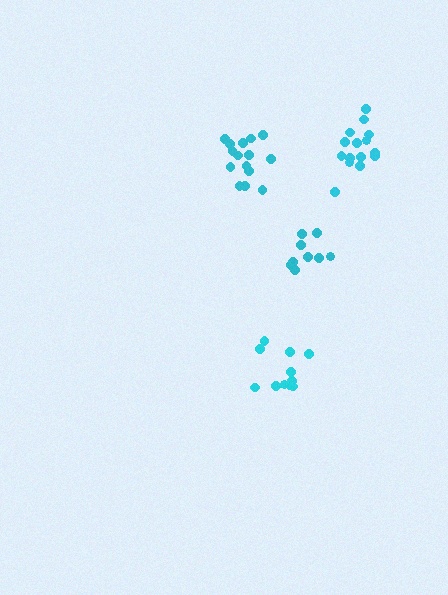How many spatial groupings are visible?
There are 4 spatial groupings.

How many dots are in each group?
Group 1: 11 dots, Group 2: 15 dots, Group 3: 9 dots, Group 4: 15 dots (50 total).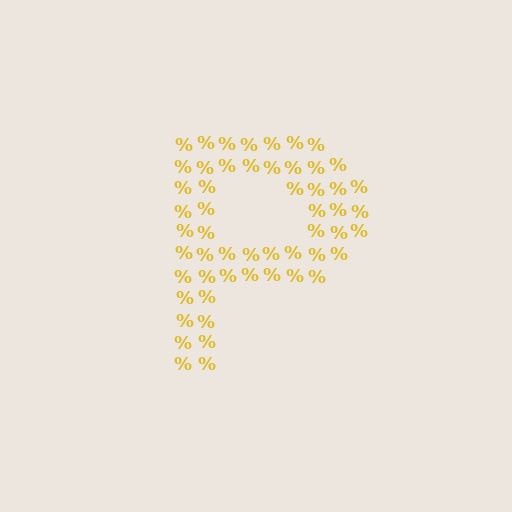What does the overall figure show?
The overall figure shows the letter P.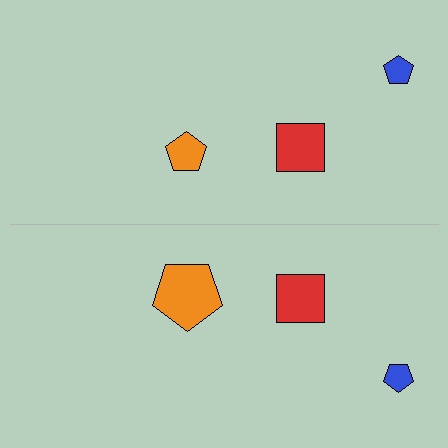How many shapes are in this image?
There are 6 shapes in this image.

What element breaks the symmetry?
The orange pentagon on the bottom side has a different size than its mirror counterpart.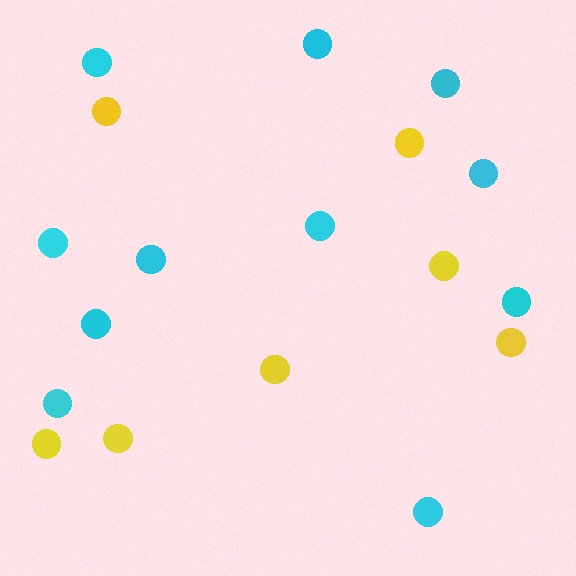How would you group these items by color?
There are 2 groups: one group of yellow circles (7) and one group of cyan circles (11).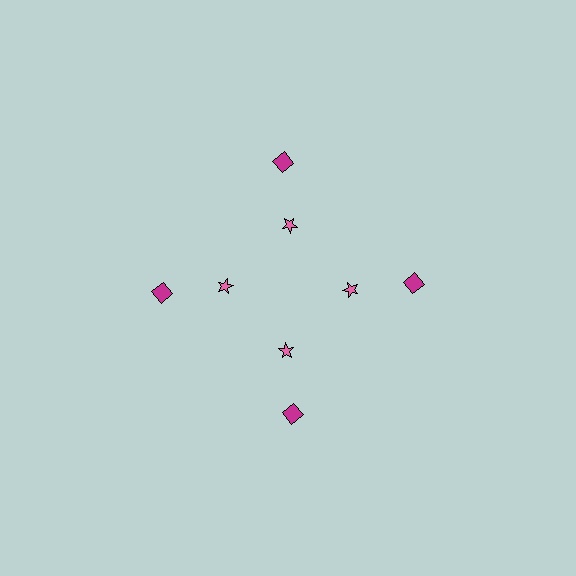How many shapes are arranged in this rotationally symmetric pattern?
There are 8 shapes, arranged in 4 groups of 2.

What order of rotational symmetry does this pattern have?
This pattern has 4-fold rotational symmetry.